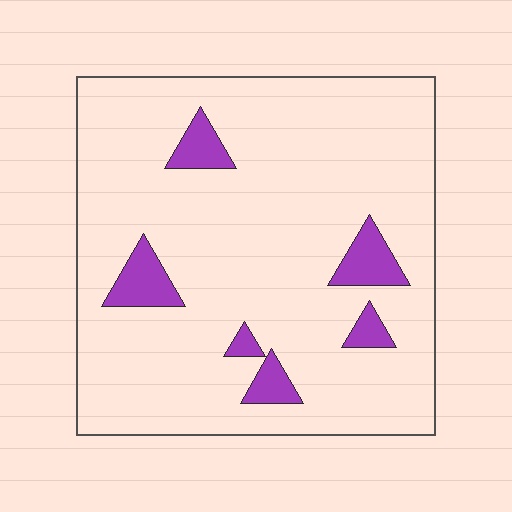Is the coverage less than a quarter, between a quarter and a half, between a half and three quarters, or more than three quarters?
Less than a quarter.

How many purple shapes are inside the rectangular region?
6.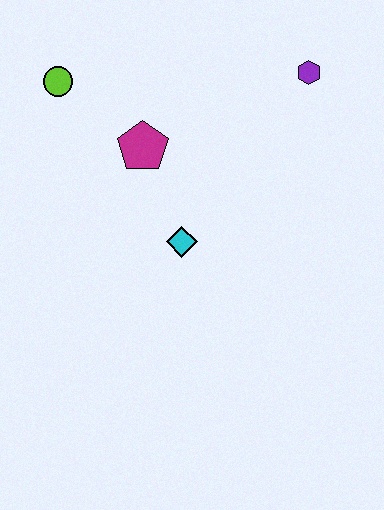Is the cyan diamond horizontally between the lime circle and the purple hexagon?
Yes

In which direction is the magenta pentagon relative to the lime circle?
The magenta pentagon is to the right of the lime circle.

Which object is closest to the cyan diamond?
The magenta pentagon is closest to the cyan diamond.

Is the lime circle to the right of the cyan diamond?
No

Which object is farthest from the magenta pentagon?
The purple hexagon is farthest from the magenta pentagon.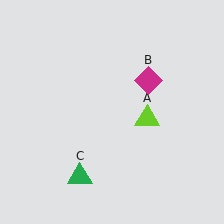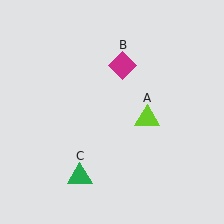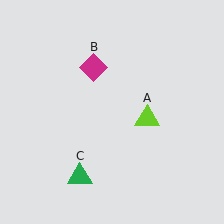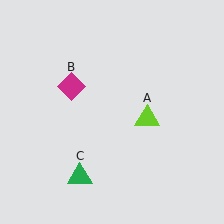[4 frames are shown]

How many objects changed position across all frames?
1 object changed position: magenta diamond (object B).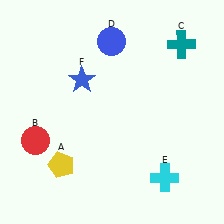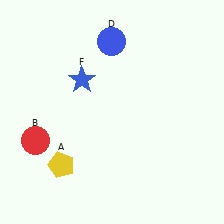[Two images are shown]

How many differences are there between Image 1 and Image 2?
There are 2 differences between the two images.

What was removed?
The teal cross (C), the cyan cross (E) were removed in Image 2.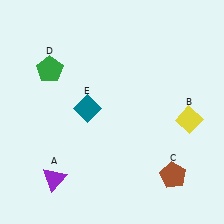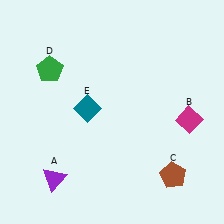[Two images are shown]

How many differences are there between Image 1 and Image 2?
There is 1 difference between the two images.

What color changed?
The diamond (B) changed from yellow in Image 1 to magenta in Image 2.